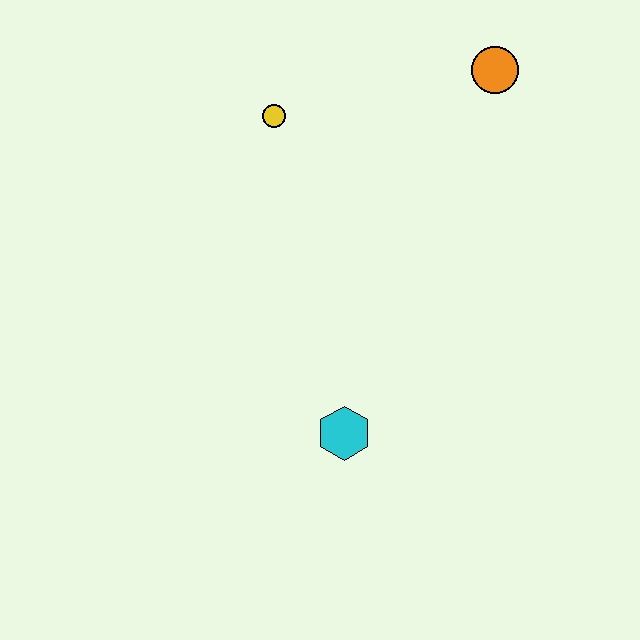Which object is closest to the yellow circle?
The orange circle is closest to the yellow circle.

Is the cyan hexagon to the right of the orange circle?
No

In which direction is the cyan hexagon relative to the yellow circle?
The cyan hexagon is below the yellow circle.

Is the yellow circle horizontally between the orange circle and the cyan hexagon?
No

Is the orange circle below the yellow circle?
No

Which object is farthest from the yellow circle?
The cyan hexagon is farthest from the yellow circle.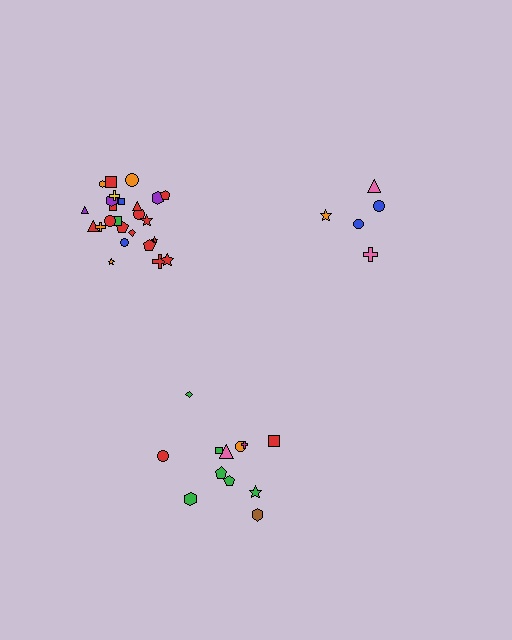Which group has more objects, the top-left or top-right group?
The top-left group.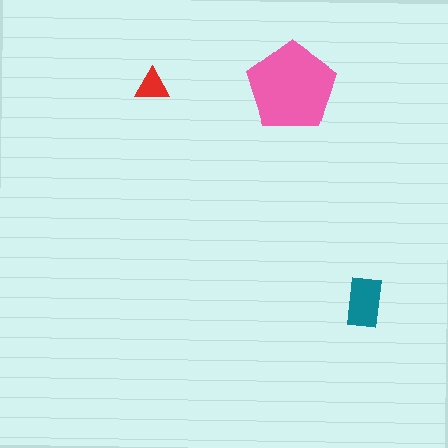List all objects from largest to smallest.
The pink pentagon, the teal rectangle, the red triangle.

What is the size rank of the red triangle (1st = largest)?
3rd.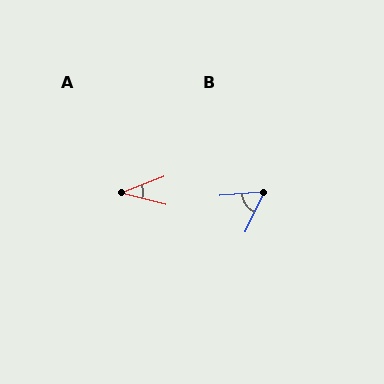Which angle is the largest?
B, at approximately 61 degrees.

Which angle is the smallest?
A, at approximately 36 degrees.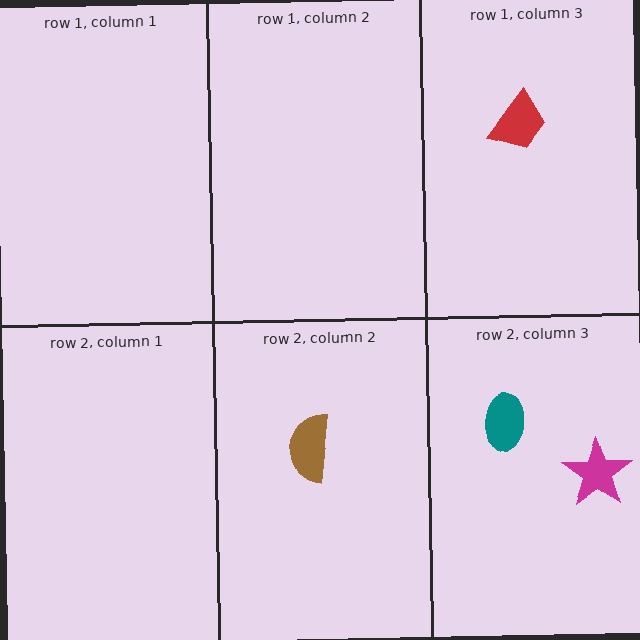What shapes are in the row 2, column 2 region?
The brown semicircle.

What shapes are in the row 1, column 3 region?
The red trapezoid.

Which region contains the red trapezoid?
The row 1, column 3 region.